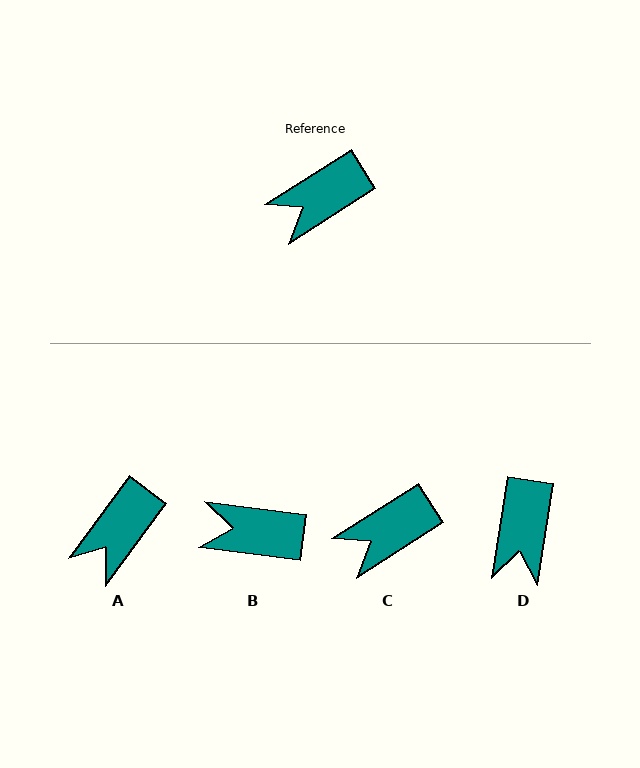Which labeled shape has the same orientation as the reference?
C.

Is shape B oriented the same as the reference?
No, it is off by about 39 degrees.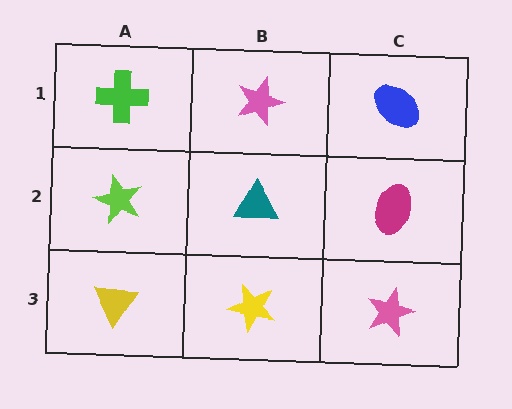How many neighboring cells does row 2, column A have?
3.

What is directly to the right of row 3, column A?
A yellow star.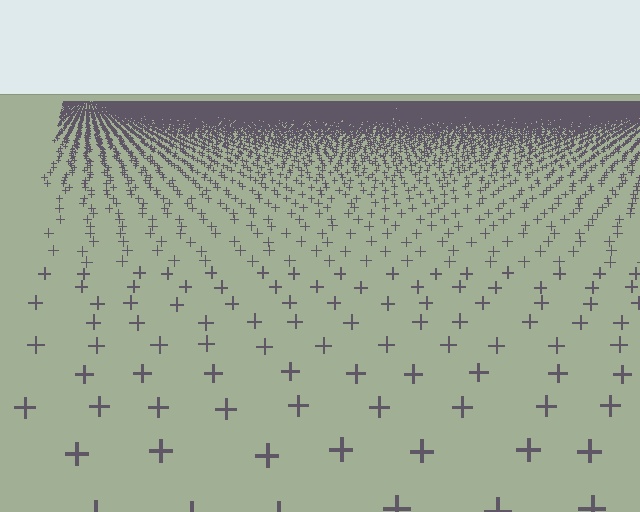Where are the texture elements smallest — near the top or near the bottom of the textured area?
Near the top.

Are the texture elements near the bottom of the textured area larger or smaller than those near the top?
Larger. Near the bottom, elements are closer to the viewer and appear at a bigger on-screen size.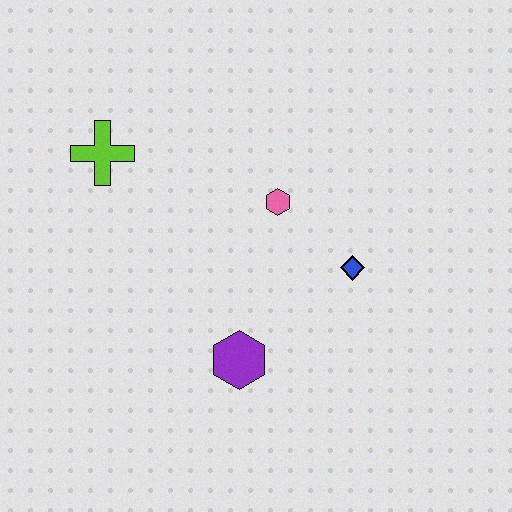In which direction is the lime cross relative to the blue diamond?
The lime cross is to the left of the blue diamond.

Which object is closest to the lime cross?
The pink hexagon is closest to the lime cross.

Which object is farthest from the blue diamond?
The lime cross is farthest from the blue diamond.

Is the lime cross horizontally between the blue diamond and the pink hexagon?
No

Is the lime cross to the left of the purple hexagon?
Yes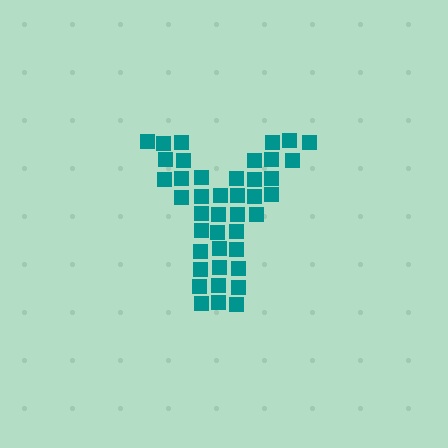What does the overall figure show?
The overall figure shows the letter Y.